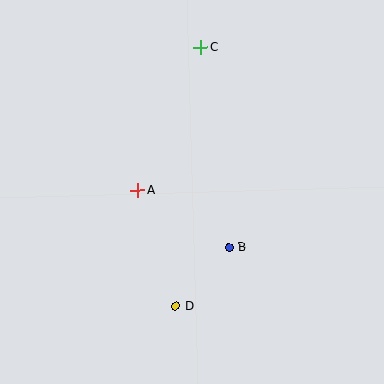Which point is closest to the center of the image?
Point A at (138, 190) is closest to the center.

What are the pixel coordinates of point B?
Point B is at (229, 247).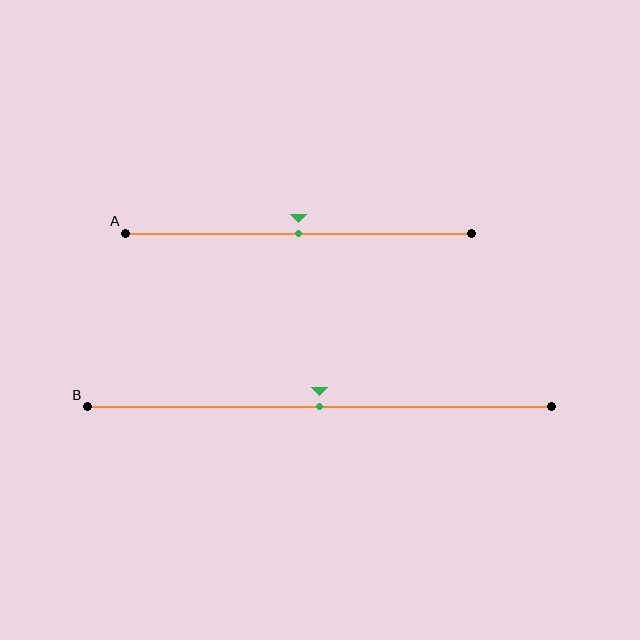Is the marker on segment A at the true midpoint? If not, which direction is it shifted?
Yes, the marker on segment A is at the true midpoint.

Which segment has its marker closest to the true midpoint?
Segment A has its marker closest to the true midpoint.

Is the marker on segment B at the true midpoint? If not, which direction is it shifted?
Yes, the marker on segment B is at the true midpoint.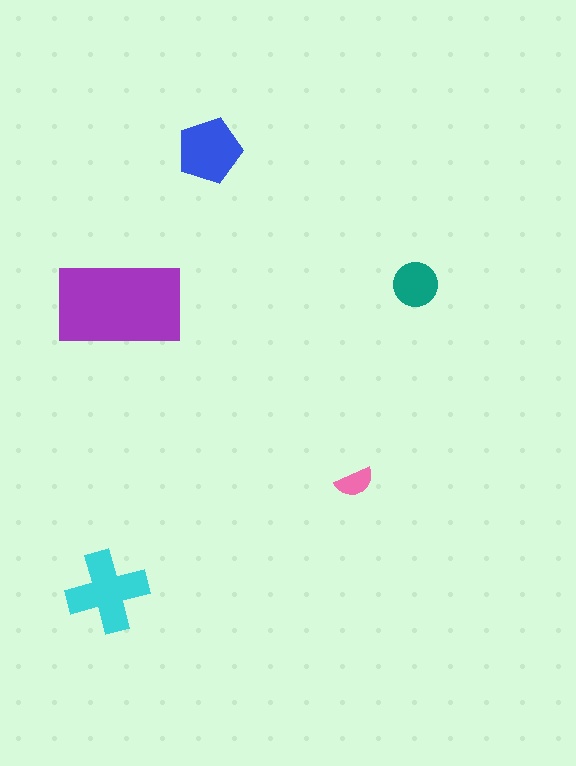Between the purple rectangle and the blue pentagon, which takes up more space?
The purple rectangle.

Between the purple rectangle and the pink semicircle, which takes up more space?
The purple rectangle.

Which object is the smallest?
The pink semicircle.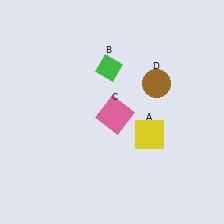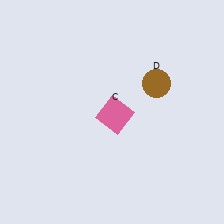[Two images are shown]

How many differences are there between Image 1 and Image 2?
There are 2 differences between the two images.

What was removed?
The yellow square (A), the green diamond (B) were removed in Image 2.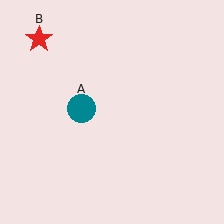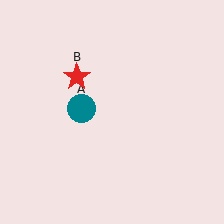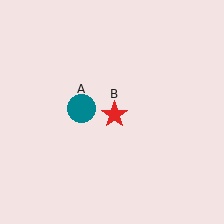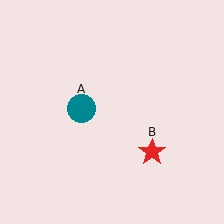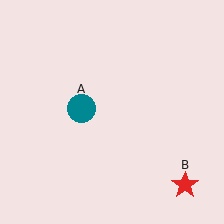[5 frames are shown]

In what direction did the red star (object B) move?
The red star (object B) moved down and to the right.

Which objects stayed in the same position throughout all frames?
Teal circle (object A) remained stationary.